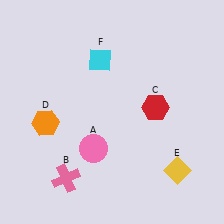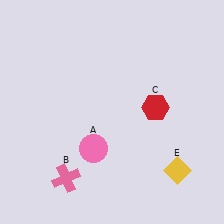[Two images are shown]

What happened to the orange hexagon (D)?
The orange hexagon (D) was removed in Image 2. It was in the bottom-left area of Image 1.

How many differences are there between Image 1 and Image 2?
There are 2 differences between the two images.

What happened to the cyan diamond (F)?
The cyan diamond (F) was removed in Image 2. It was in the top-left area of Image 1.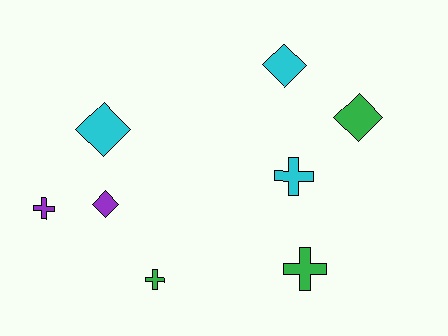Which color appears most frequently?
Cyan, with 3 objects.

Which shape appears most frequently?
Cross, with 4 objects.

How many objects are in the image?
There are 8 objects.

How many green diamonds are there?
There is 1 green diamond.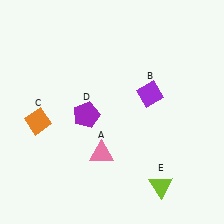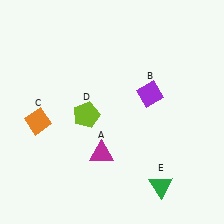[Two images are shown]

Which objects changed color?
A changed from pink to magenta. D changed from purple to lime. E changed from lime to green.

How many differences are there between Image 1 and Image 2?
There are 3 differences between the two images.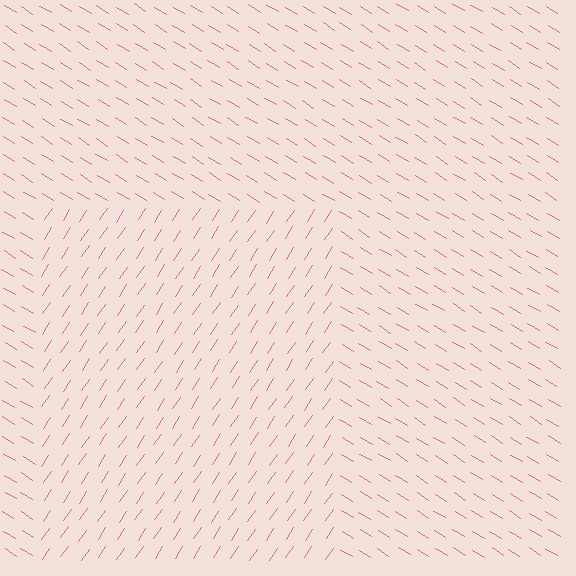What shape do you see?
I see a rectangle.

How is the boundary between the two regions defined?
The boundary is defined purely by a change in line orientation (approximately 88 degrees difference). All lines are the same color and thickness.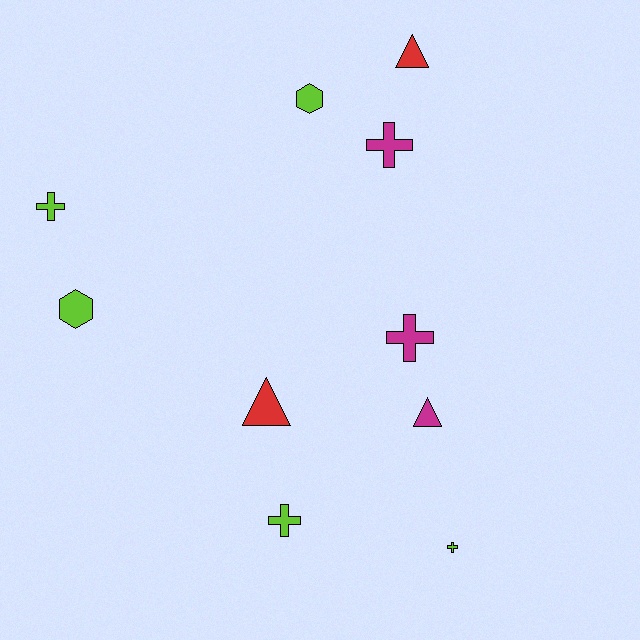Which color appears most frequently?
Lime, with 5 objects.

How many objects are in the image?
There are 10 objects.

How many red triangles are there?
There are 2 red triangles.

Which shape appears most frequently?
Cross, with 5 objects.